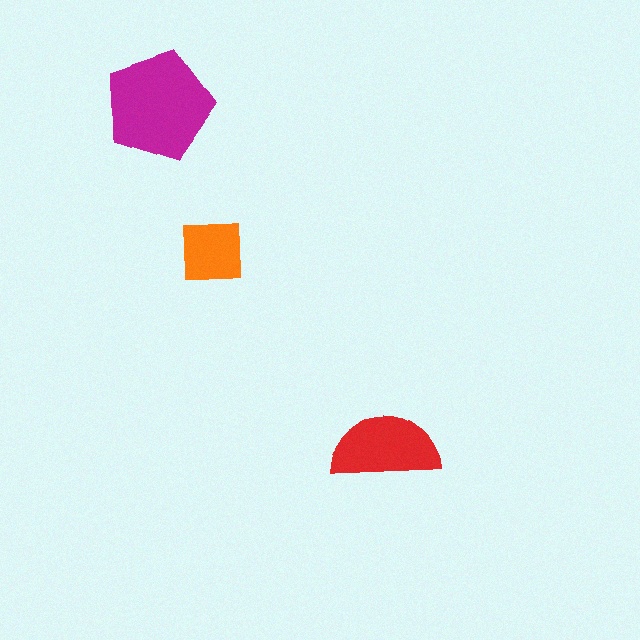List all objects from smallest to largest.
The orange square, the red semicircle, the magenta pentagon.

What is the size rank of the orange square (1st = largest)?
3rd.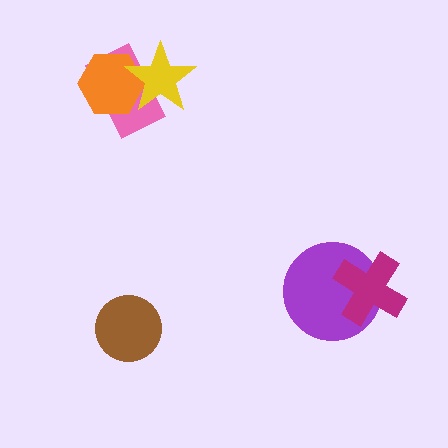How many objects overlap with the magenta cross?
1 object overlaps with the magenta cross.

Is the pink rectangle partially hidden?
Yes, it is partially covered by another shape.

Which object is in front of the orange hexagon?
The yellow star is in front of the orange hexagon.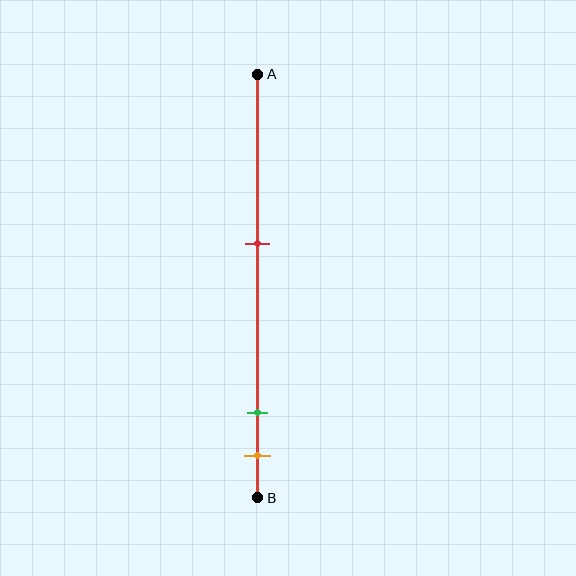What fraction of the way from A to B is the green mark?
The green mark is approximately 80% (0.8) of the way from A to B.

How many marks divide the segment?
There are 3 marks dividing the segment.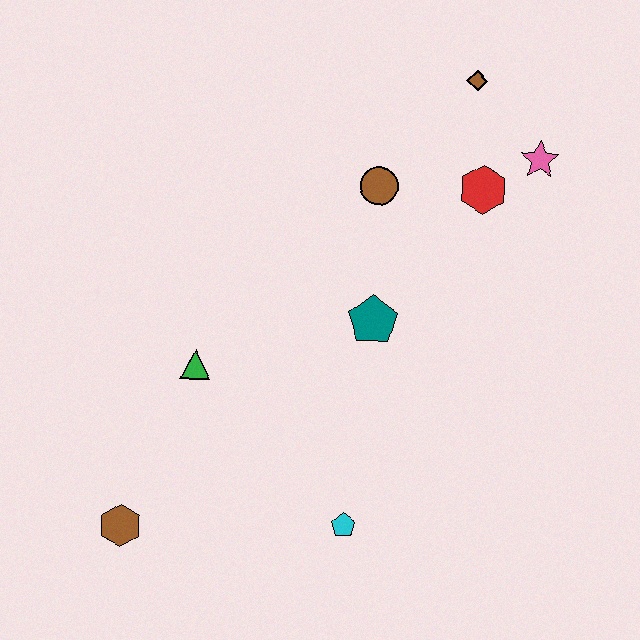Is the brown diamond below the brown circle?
No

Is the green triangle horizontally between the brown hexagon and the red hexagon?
Yes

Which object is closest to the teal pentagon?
The brown circle is closest to the teal pentagon.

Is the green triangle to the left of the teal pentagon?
Yes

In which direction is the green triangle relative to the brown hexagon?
The green triangle is above the brown hexagon.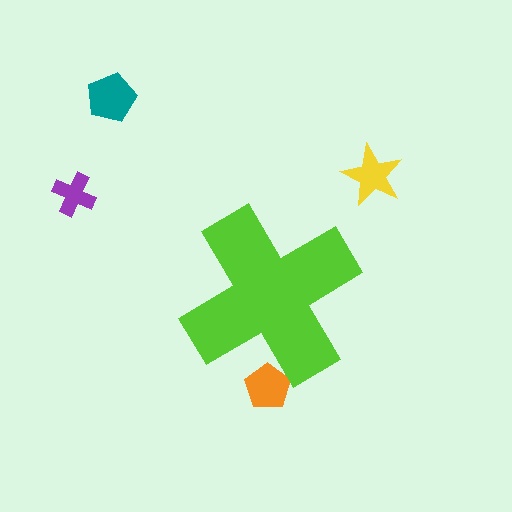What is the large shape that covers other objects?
A lime cross.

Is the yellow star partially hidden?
No, the yellow star is fully visible.